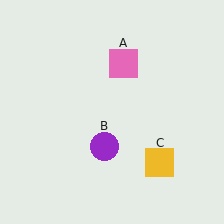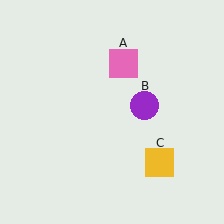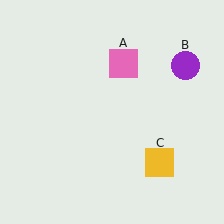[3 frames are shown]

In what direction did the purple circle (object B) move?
The purple circle (object B) moved up and to the right.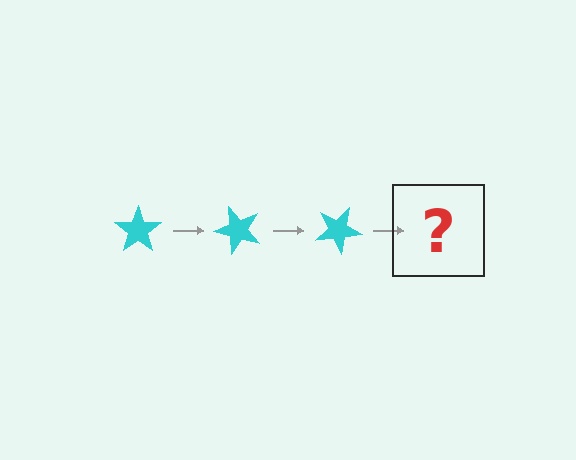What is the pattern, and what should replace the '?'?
The pattern is that the star rotates 50 degrees each step. The '?' should be a cyan star rotated 150 degrees.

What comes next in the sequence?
The next element should be a cyan star rotated 150 degrees.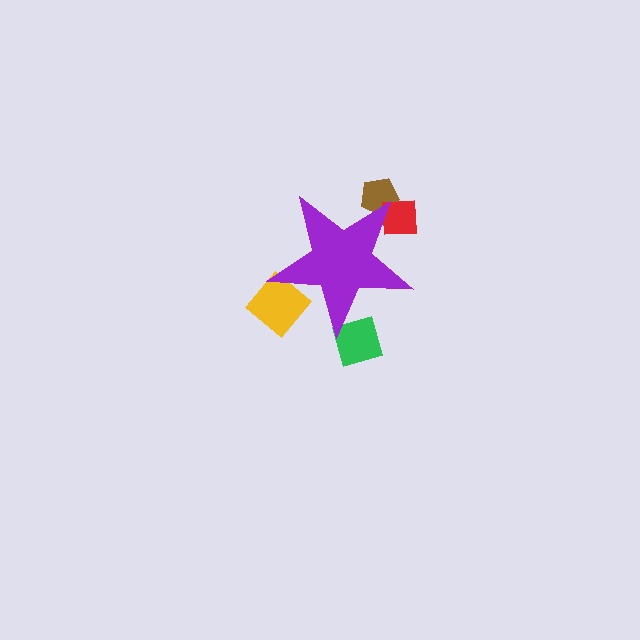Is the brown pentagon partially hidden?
Yes, the brown pentagon is partially hidden behind the purple star.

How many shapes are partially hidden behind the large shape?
4 shapes are partially hidden.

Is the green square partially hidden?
Yes, the green square is partially hidden behind the purple star.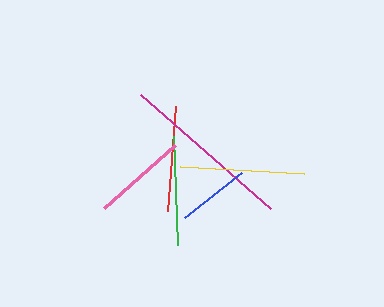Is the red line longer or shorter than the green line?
The green line is longer than the red line.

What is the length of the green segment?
The green segment is approximately 109 pixels long.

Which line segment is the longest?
The magenta line is the longest at approximately 173 pixels.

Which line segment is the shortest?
The blue line is the shortest at approximately 73 pixels.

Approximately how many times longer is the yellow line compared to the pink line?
The yellow line is approximately 1.3 times the length of the pink line.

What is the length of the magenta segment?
The magenta segment is approximately 173 pixels long.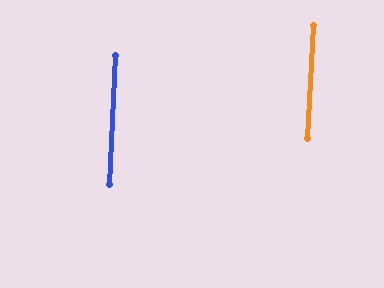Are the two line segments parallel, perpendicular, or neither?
Parallel — their directions differ by only 0.1°.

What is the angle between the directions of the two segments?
Approximately 0 degrees.